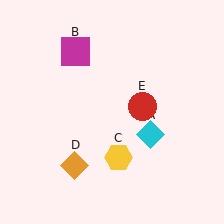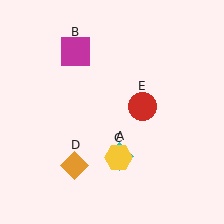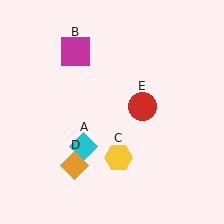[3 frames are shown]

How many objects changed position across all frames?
1 object changed position: cyan diamond (object A).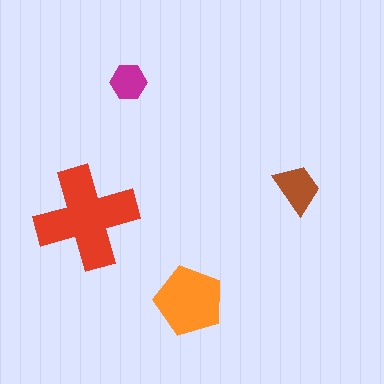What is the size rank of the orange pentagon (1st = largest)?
2nd.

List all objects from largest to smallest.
The red cross, the orange pentagon, the brown trapezoid, the magenta hexagon.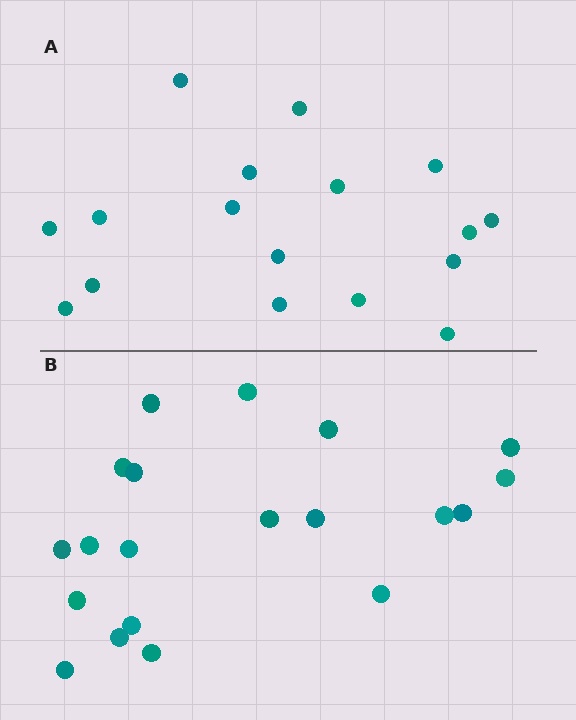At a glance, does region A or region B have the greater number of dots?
Region B (the bottom region) has more dots.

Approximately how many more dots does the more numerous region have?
Region B has just a few more — roughly 2 or 3 more dots than region A.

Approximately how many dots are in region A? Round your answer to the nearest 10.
About 20 dots. (The exact count is 17, which rounds to 20.)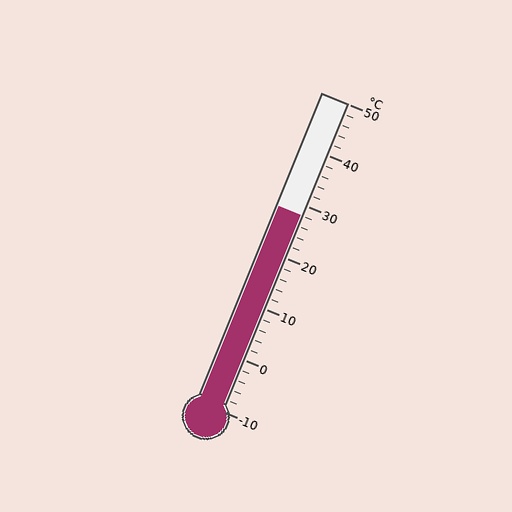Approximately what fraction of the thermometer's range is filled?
The thermometer is filled to approximately 65% of its range.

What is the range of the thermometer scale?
The thermometer scale ranges from -10°C to 50°C.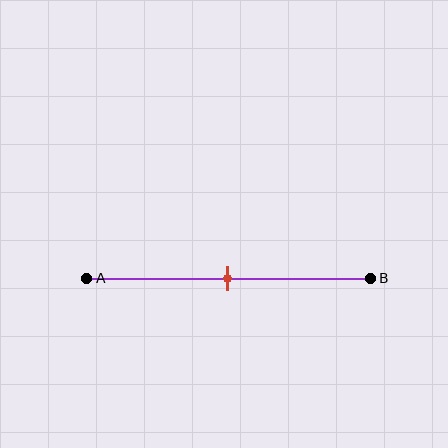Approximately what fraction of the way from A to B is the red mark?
The red mark is approximately 50% of the way from A to B.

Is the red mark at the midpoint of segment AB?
Yes, the mark is approximately at the midpoint.